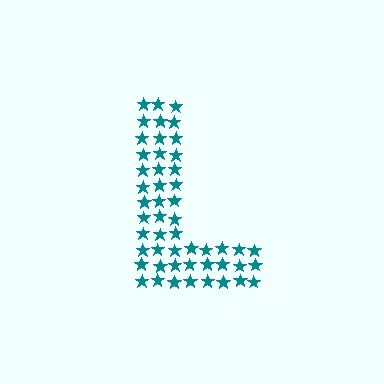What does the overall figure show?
The overall figure shows the letter L.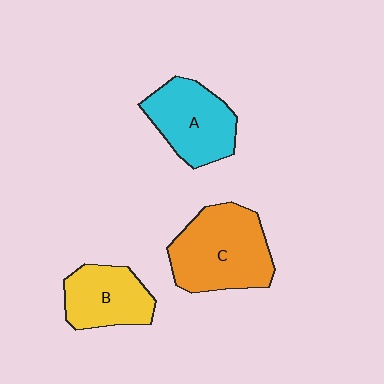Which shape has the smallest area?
Shape B (yellow).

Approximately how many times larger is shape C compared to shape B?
Approximately 1.5 times.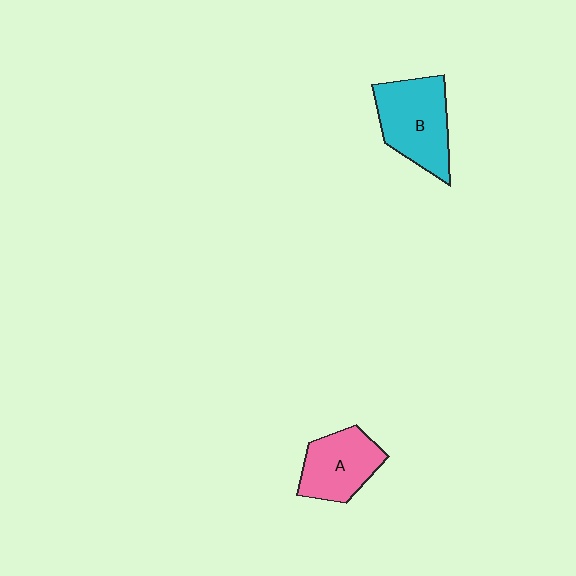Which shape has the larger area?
Shape B (cyan).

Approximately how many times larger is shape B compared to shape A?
Approximately 1.2 times.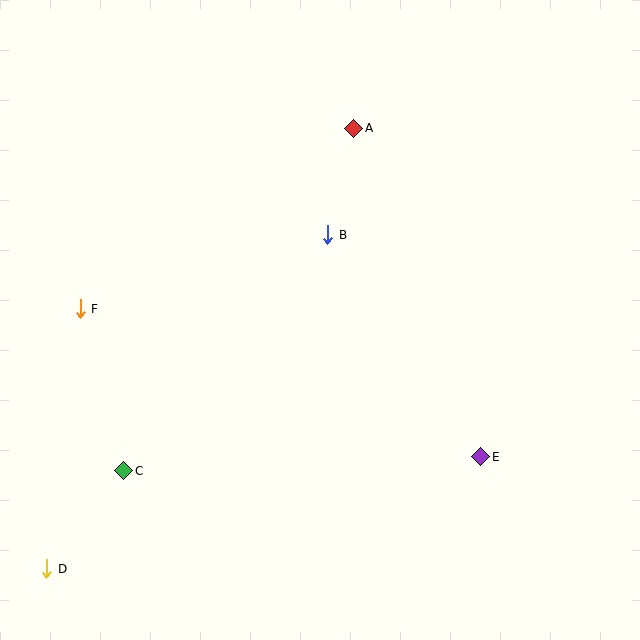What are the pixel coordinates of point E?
Point E is at (481, 457).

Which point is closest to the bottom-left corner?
Point D is closest to the bottom-left corner.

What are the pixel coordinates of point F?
Point F is at (80, 309).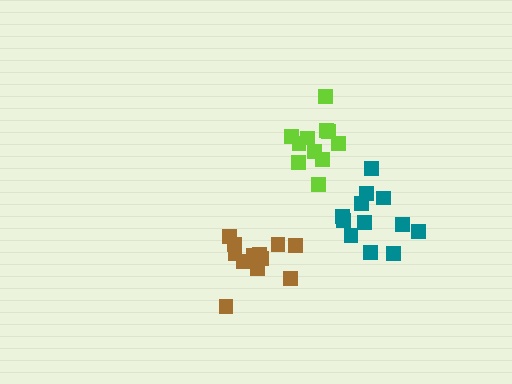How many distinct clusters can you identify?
There are 3 distinct clusters.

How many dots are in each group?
Group 1: 12 dots, Group 2: 13 dots, Group 3: 11 dots (36 total).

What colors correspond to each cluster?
The clusters are colored: teal, brown, lime.